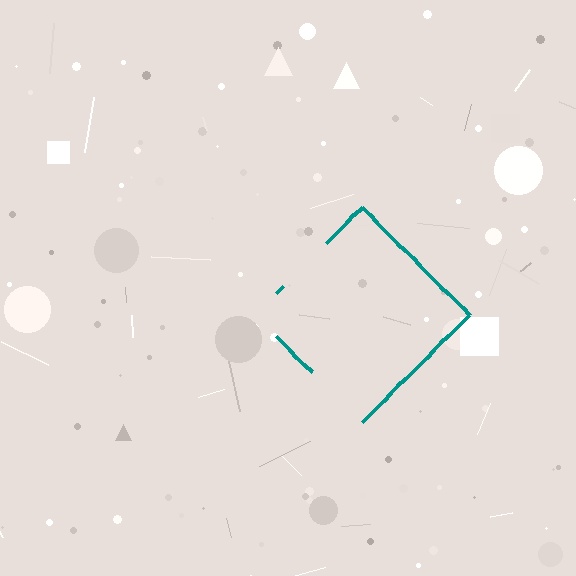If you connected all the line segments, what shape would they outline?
They would outline a diamond.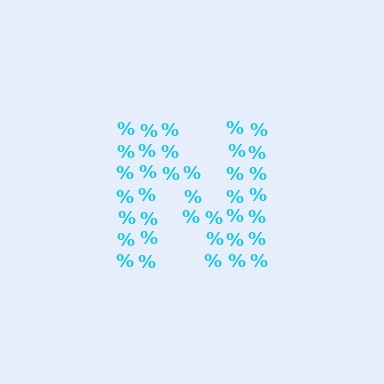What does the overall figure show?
The overall figure shows the letter N.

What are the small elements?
The small elements are percent signs.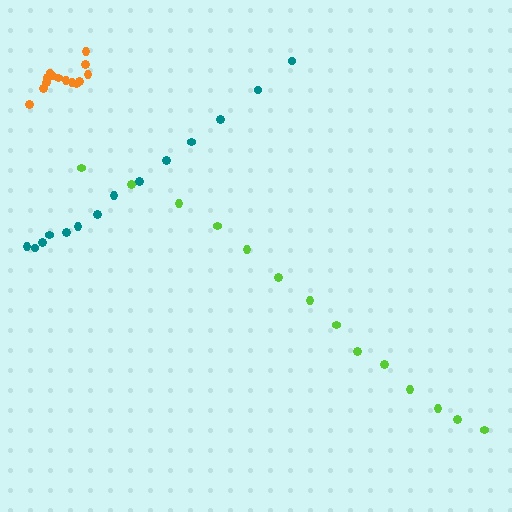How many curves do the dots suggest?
There are 3 distinct paths.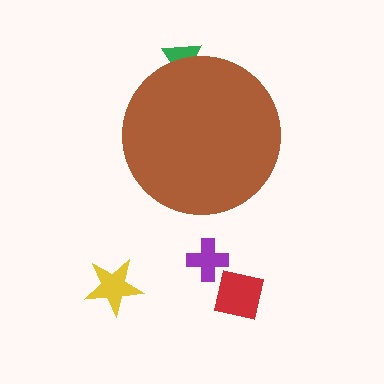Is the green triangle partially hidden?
Yes, the green triangle is partially hidden behind the brown circle.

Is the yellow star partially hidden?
No, the yellow star is fully visible.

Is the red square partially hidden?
No, the red square is fully visible.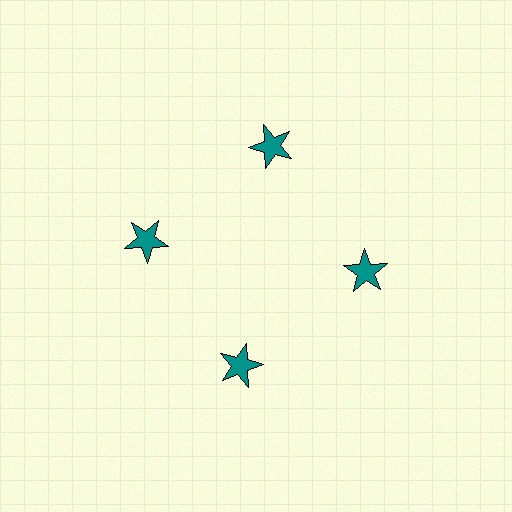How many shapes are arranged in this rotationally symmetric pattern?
There are 4 shapes, arranged in 4 groups of 1.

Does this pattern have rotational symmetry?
Yes, this pattern has 4-fold rotational symmetry. It looks the same after rotating 90 degrees around the center.